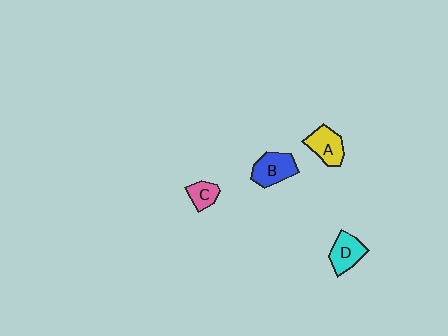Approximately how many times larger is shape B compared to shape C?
Approximately 1.7 times.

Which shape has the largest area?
Shape B (blue).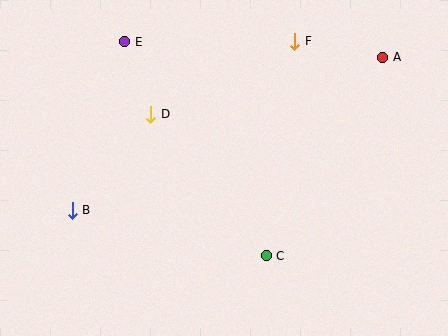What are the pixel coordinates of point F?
Point F is at (295, 41).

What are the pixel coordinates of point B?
Point B is at (72, 210).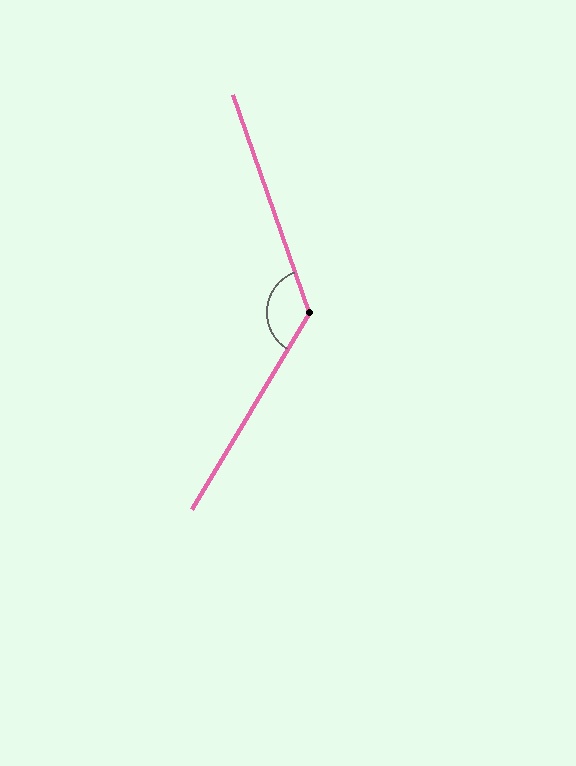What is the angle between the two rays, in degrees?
Approximately 130 degrees.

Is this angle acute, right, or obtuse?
It is obtuse.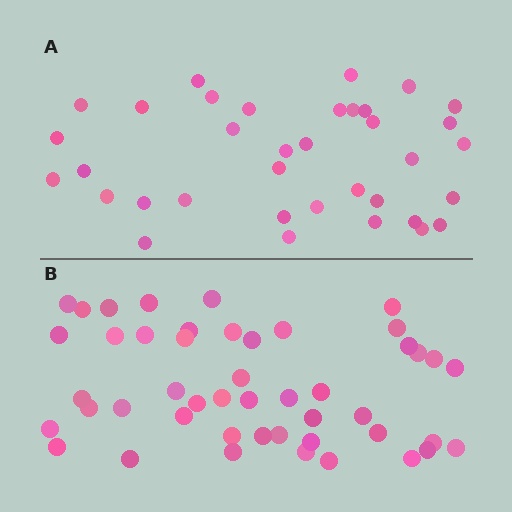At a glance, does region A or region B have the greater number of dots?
Region B (the bottom region) has more dots.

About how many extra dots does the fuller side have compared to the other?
Region B has roughly 12 or so more dots than region A.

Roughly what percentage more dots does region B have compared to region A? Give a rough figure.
About 30% more.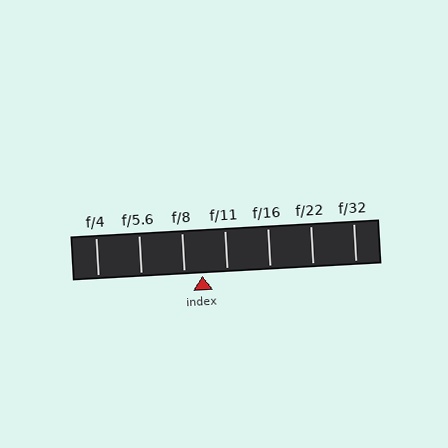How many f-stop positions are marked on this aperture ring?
There are 7 f-stop positions marked.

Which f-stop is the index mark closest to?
The index mark is closest to f/8.